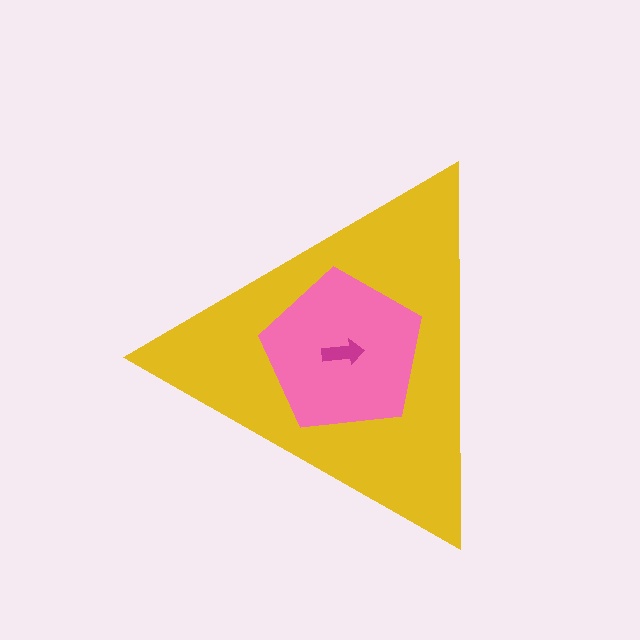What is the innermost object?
The magenta arrow.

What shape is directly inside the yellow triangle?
The pink pentagon.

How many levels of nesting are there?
3.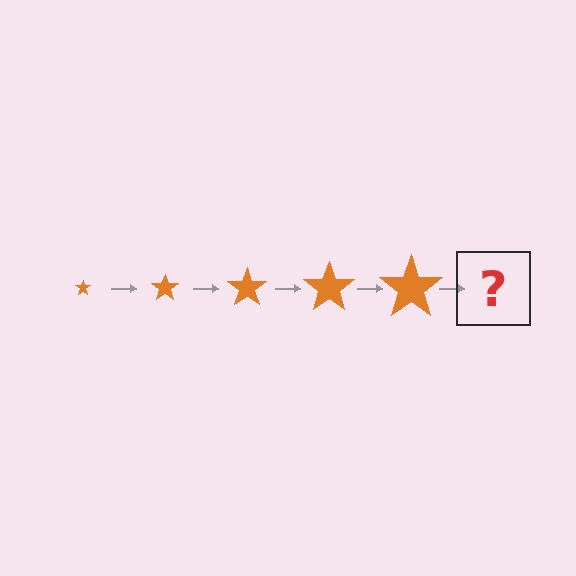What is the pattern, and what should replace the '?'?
The pattern is that the star gets progressively larger each step. The '?' should be an orange star, larger than the previous one.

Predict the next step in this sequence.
The next step is an orange star, larger than the previous one.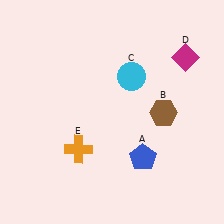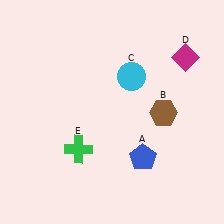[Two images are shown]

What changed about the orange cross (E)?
In Image 1, E is orange. In Image 2, it changed to green.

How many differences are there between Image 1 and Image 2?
There is 1 difference between the two images.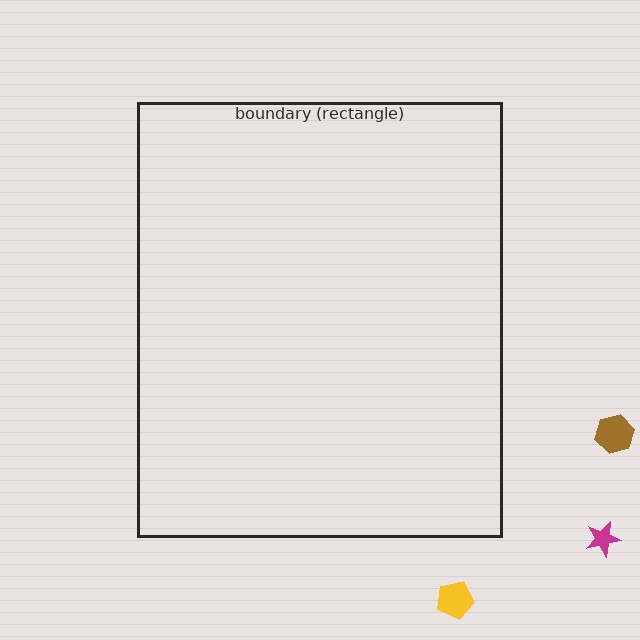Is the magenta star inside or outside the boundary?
Outside.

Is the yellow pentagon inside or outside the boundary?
Outside.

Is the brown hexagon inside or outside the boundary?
Outside.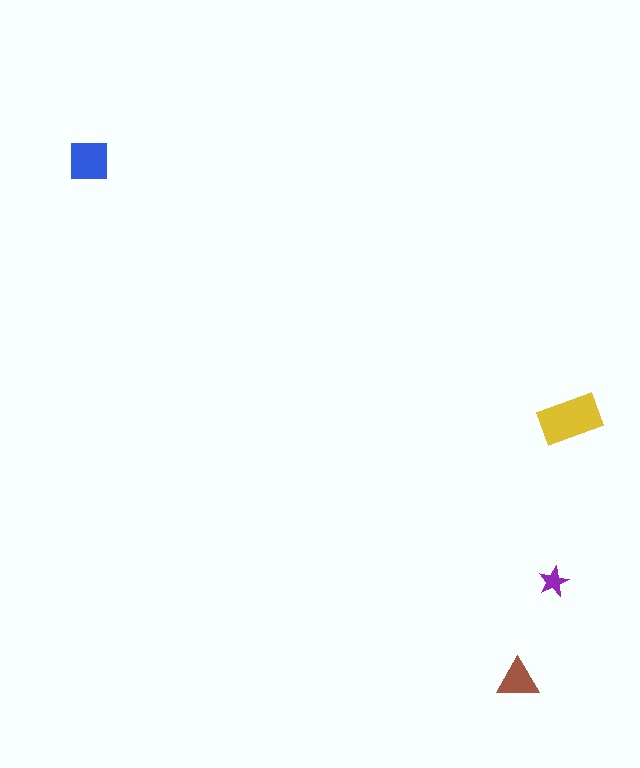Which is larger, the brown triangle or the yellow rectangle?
The yellow rectangle.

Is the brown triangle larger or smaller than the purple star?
Larger.